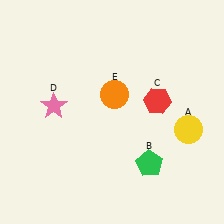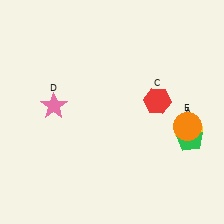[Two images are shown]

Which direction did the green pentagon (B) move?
The green pentagon (B) moved right.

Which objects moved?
The objects that moved are: the green pentagon (B), the orange circle (E).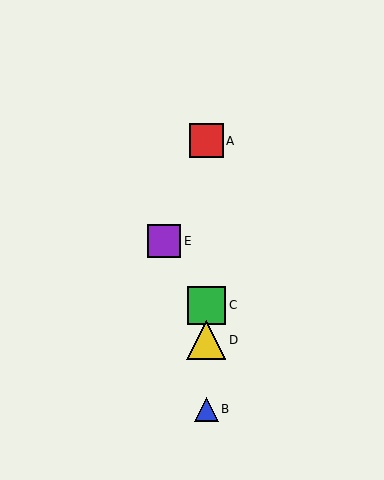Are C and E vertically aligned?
No, C is at x≈206 and E is at x≈164.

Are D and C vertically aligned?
Yes, both are at x≈206.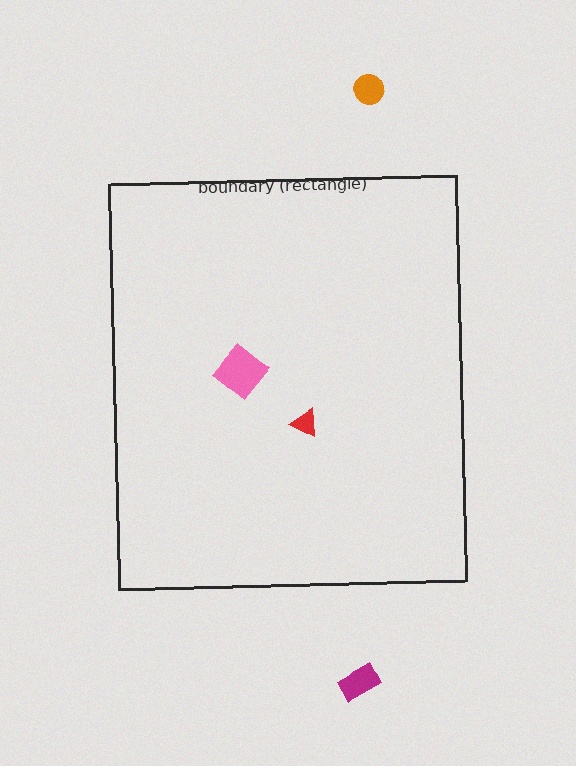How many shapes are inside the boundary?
2 inside, 2 outside.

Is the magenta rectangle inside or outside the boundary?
Outside.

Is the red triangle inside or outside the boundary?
Inside.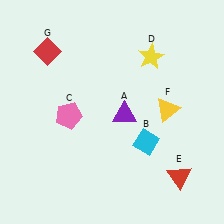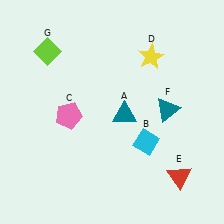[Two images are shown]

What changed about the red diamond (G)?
In Image 1, G is red. In Image 2, it changed to lime.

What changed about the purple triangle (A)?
In Image 1, A is purple. In Image 2, it changed to teal.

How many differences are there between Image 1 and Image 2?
There are 3 differences between the two images.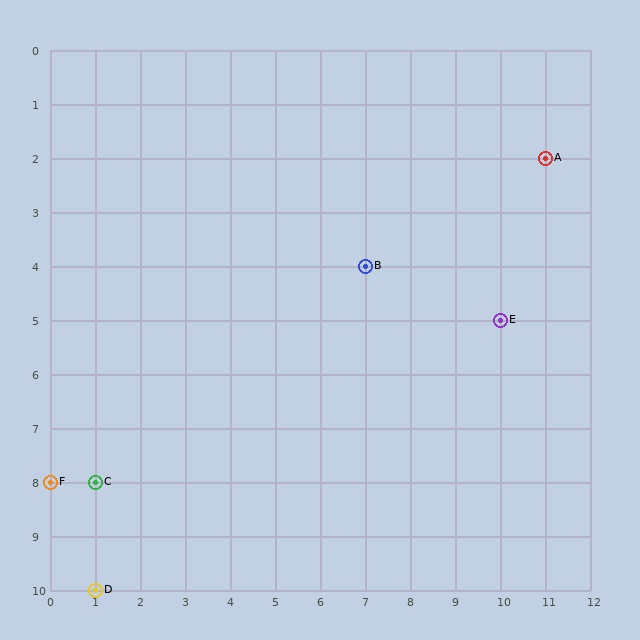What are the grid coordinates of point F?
Point F is at grid coordinates (0, 8).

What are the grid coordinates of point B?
Point B is at grid coordinates (7, 4).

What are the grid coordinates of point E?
Point E is at grid coordinates (10, 5).